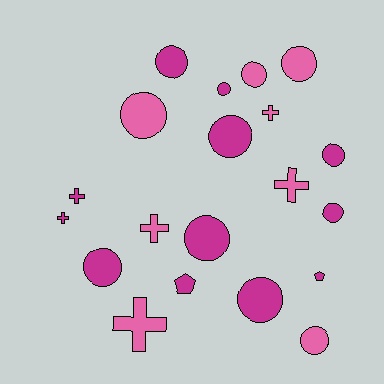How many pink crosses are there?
There are 4 pink crosses.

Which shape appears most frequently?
Circle, with 12 objects.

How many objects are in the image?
There are 20 objects.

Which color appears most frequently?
Magenta, with 12 objects.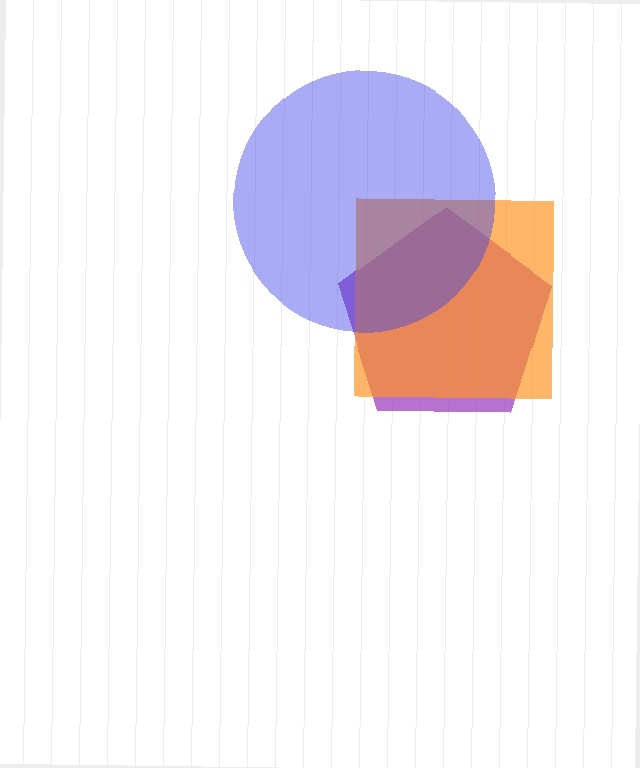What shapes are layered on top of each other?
The layered shapes are: a purple pentagon, an orange square, a blue circle.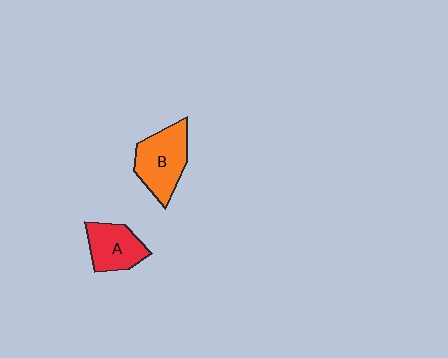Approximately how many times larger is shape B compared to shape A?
Approximately 1.3 times.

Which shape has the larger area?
Shape B (orange).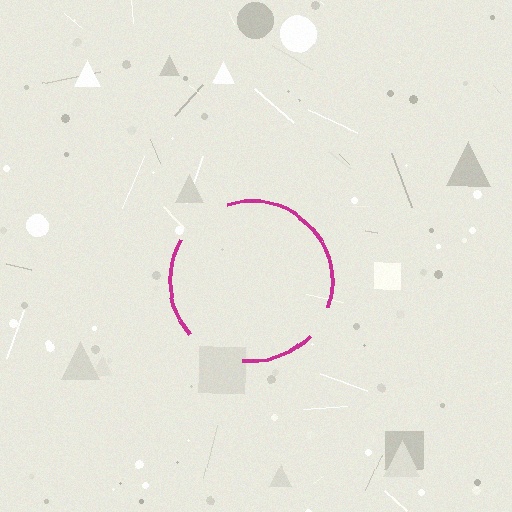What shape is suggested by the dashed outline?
The dashed outline suggests a circle.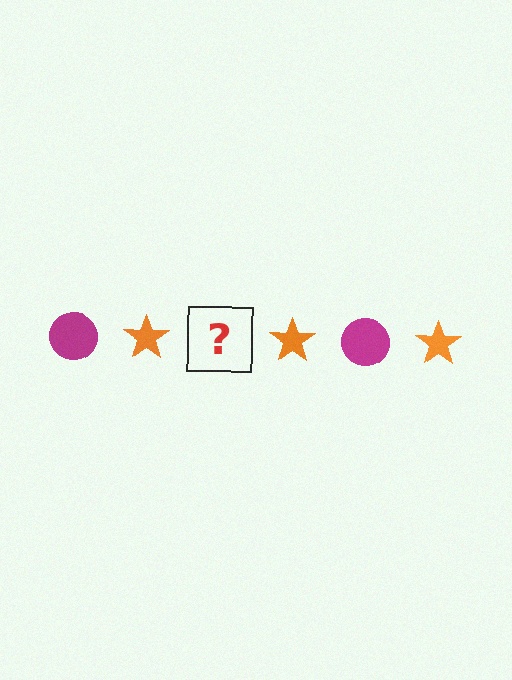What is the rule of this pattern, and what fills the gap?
The rule is that the pattern alternates between magenta circle and orange star. The gap should be filled with a magenta circle.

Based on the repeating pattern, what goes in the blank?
The blank should be a magenta circle.